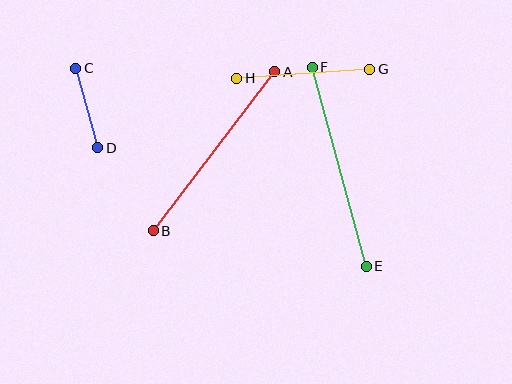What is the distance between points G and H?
The distance is approximately 133 pixels.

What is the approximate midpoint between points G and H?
The midpoint is at approximately (303, 74) pixels.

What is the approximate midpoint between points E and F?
The midpoint is at approximately (339, 167) pixels.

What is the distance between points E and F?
The distance is approximately 206 pixels.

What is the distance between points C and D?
The distance is approximately 83 pixels.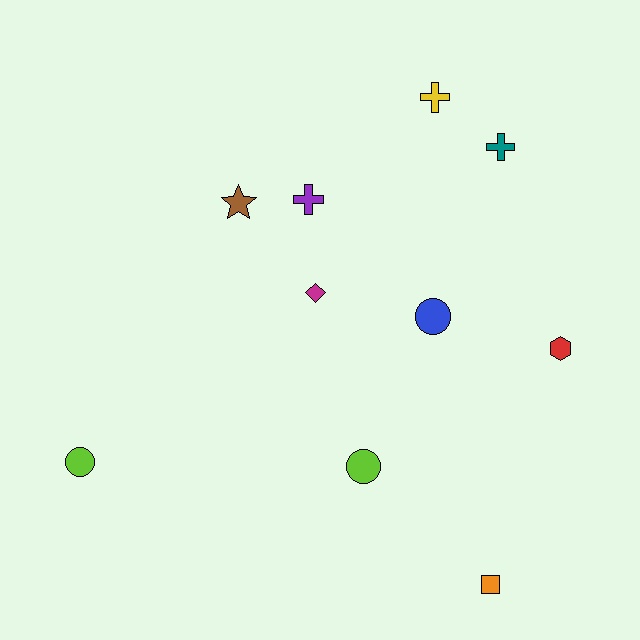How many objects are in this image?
There are 10 objects.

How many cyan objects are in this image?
There are no cyan objects.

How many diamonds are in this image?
There is 1 diamond.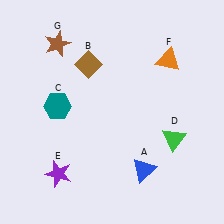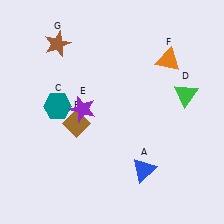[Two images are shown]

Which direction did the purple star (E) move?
The purple star (E) moved up.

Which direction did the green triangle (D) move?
The green triangle (D) moved up.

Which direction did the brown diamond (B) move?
The brown diamond (B) moved down.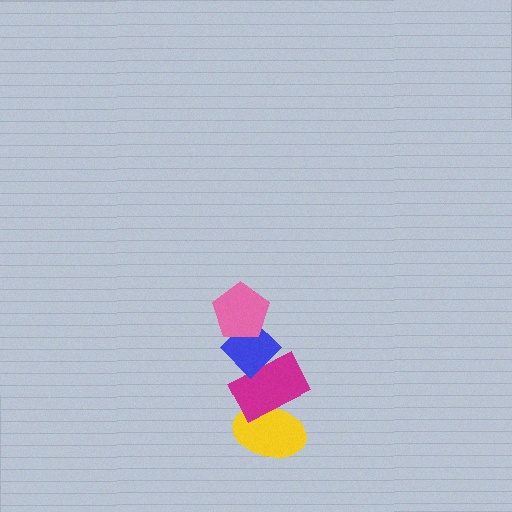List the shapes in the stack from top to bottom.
From top to bottom: the pink pentagon, the blue diamond, the magenta rectangle, the yellow ellipse.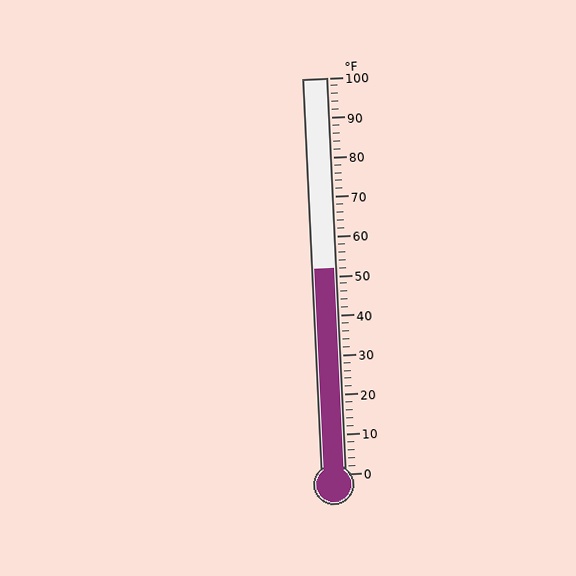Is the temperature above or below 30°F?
The temperature is above 30°F.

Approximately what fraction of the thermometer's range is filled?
The thermometer is filled to approximately 50% of its range.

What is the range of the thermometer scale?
The thermometer scale ranges from 0°F to 100°F.